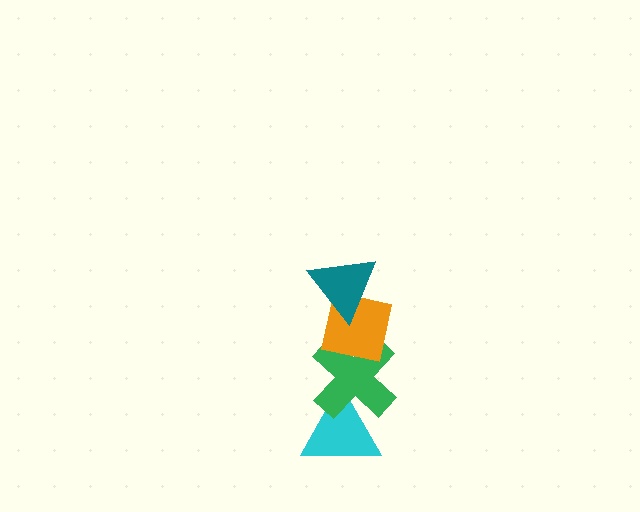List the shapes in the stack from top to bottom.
From top to bottom: the teal triangle, the orange square, the green cross, the cyan triangle.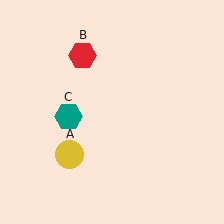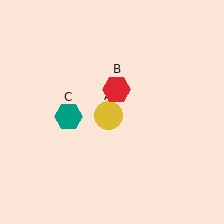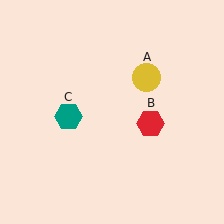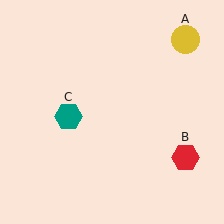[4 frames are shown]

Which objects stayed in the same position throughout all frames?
Teal hexagon (object C) remained stationary.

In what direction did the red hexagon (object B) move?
The red hexagon (object B) moved down and to the right.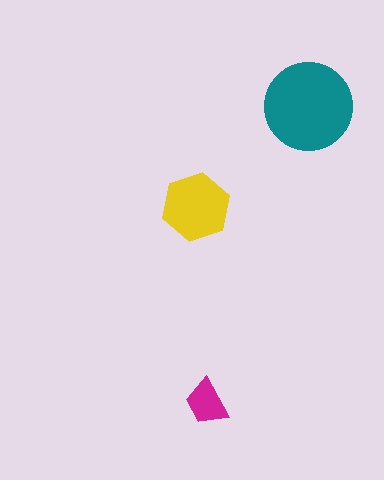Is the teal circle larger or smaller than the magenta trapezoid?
Larger.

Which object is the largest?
The teal circle.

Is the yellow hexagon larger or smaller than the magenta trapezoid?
Larger.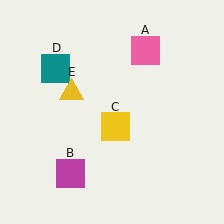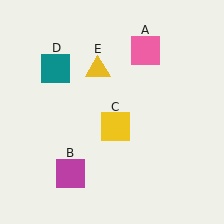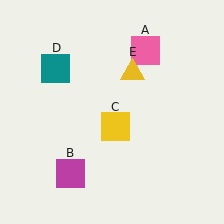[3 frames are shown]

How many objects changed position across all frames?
1 object changed position: yellow triangle (object E).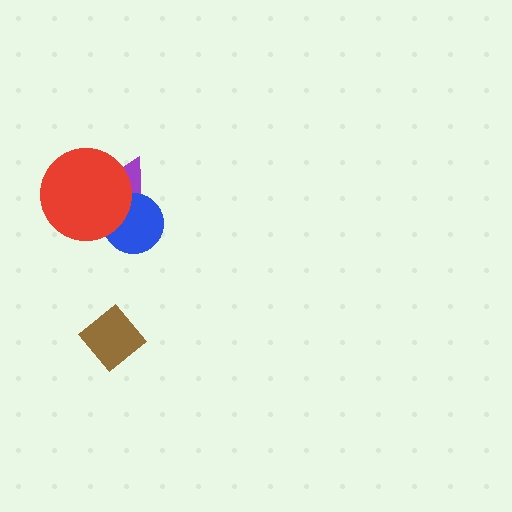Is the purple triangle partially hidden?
Yes, it is partially covered by another shape.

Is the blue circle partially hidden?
Yes, it is partially covered by another shape.